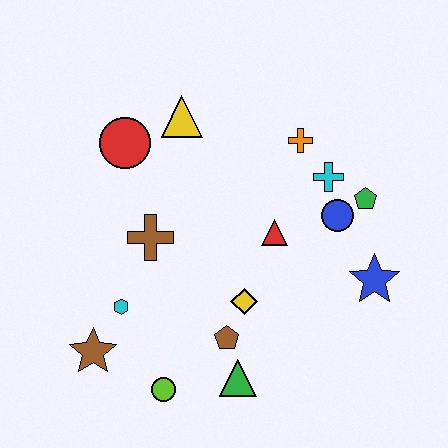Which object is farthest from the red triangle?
The brown star is farthest from the red triangle.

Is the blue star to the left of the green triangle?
No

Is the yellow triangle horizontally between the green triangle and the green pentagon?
No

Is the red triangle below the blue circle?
Yes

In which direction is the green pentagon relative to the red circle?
The green pentagon is to the right of the red circle.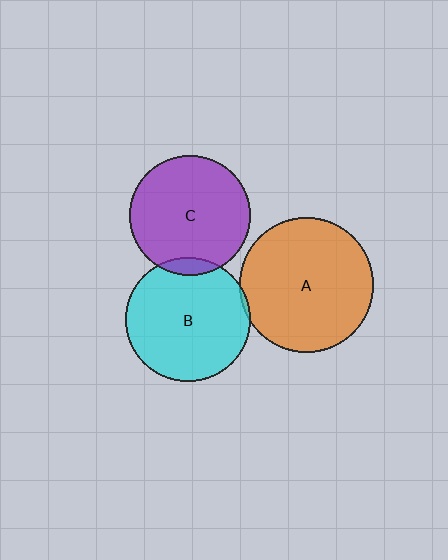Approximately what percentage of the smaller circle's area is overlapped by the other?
Approximately 5%.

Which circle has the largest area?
Circle A (orange).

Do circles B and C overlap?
Yes.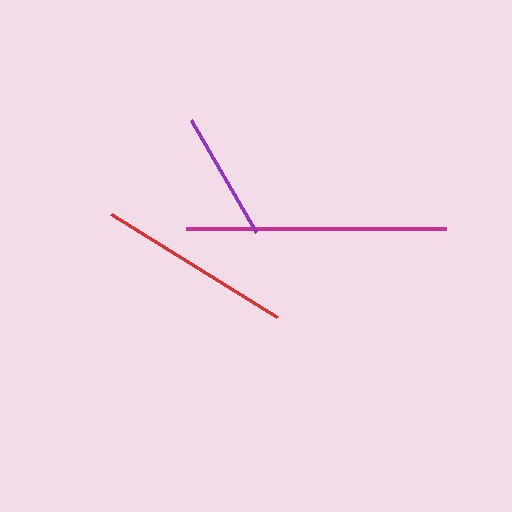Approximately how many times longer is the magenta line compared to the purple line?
The magenta line is approximately 2.0 times the length of the purple line.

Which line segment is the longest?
The magenta line is the longest at approximately 260 pixels.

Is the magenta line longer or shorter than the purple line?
The magenta line is longer than the purple line.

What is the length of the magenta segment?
The magenta segment is approximately 260 pixels long.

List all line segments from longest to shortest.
From longest to shortest: magenta, red, purple.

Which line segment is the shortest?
The purple line is the shortest at approximately 130 pixels.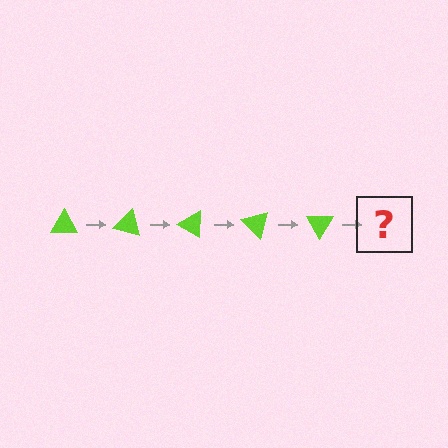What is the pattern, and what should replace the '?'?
The pattern is that the triangle rotates 15 degrees each step. The '?' should be a lime triangle rotated 75 degrees.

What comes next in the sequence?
The next element should be a lime triangle rotated 75 degrees.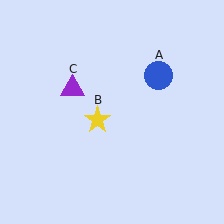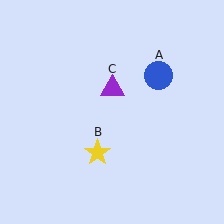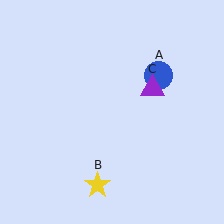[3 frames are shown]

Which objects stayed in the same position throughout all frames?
Blue circle (object A) remained stationary.